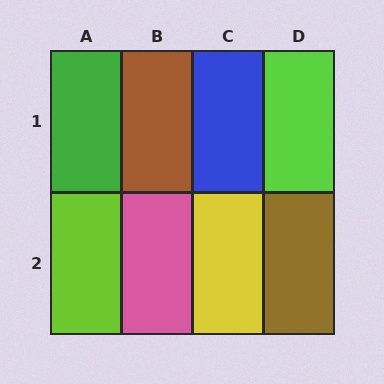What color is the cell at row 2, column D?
Brown.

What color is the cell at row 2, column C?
Yellow.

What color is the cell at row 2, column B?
Pink.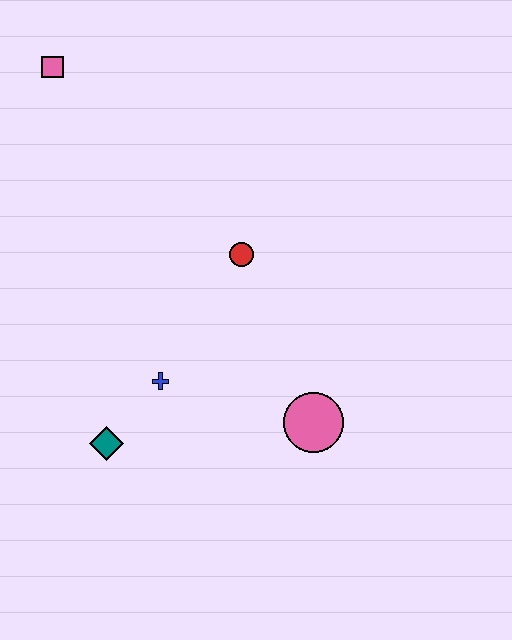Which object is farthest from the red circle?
The pink square is farthest from the red circle.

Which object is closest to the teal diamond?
The blue cross is closest to the teal diamond.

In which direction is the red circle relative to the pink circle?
The red circle is above the pink circle.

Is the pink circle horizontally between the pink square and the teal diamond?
No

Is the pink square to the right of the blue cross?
No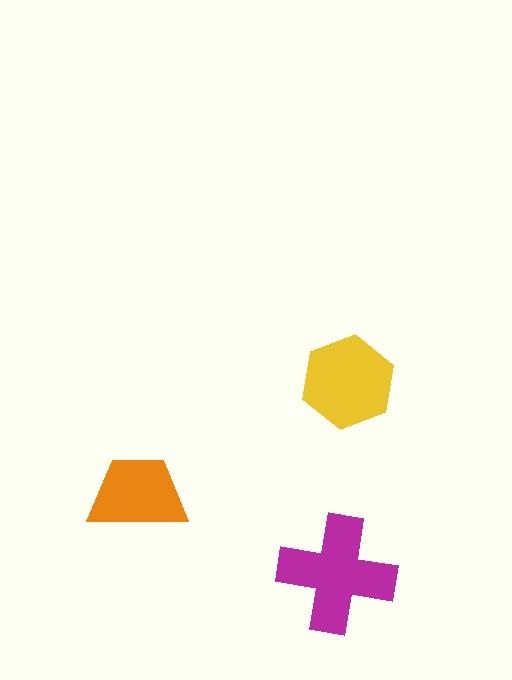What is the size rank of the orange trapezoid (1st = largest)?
3rd.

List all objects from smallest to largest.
The orange trapezoid, the yellow hexagon, the magenta cross.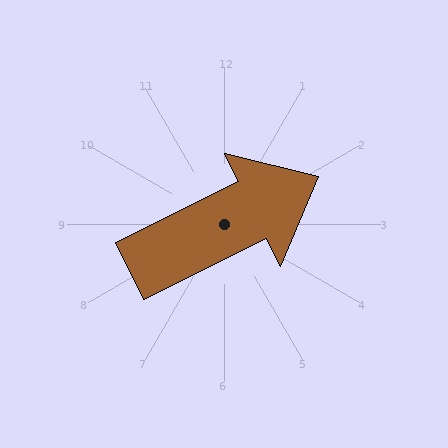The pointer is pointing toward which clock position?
Roughly 2 o'clock.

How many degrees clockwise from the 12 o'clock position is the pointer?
Approximately 64 degrees.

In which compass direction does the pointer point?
Northeast.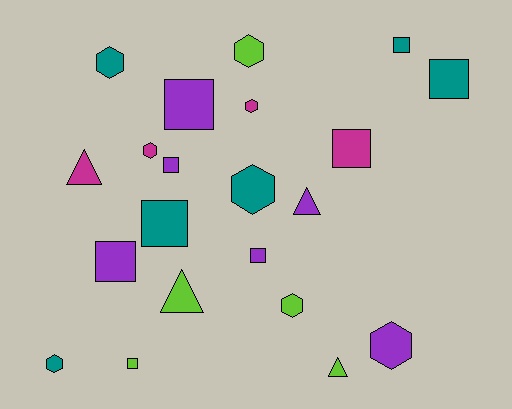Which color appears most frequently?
Purple, with 6 objects.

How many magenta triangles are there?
There is 1 magenta triangle.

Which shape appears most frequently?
Square, with 9 objects.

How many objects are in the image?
There are 21 objects.